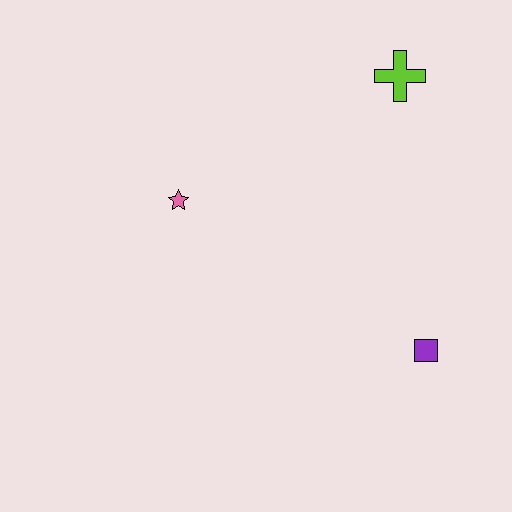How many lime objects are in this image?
There is 1 lime object.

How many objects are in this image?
There are 3 objects.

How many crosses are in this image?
There is 1 cross.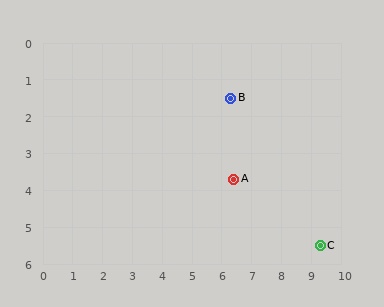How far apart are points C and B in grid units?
Points C and B are about 5.0 grid units apart.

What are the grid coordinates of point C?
Point C is at approximately (9.3, 5.5).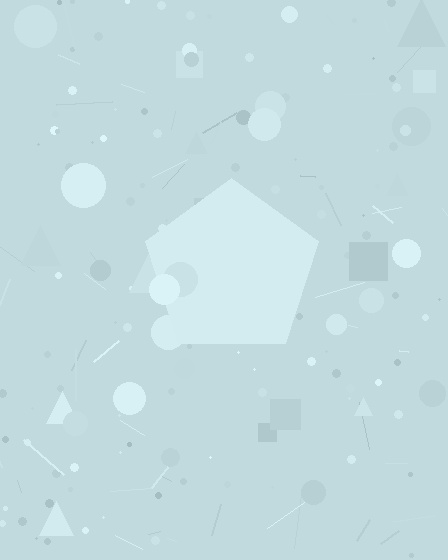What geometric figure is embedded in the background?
A pentagon is embedded in the background.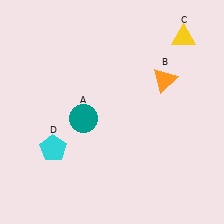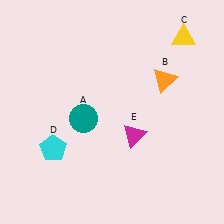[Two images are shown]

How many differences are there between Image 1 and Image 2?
There is 1 difference between the two images.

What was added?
A magenta triangle (E) was added in Image 2.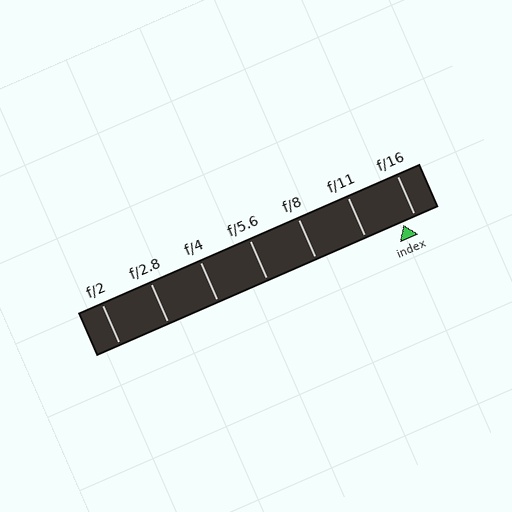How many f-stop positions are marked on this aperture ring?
There are 7 f-stop positions marked.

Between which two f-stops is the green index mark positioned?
The index mark is between f/11 and f/16.